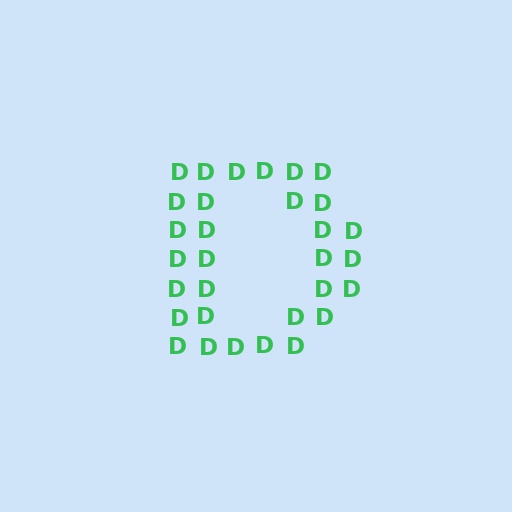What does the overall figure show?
The overall figure shows the letter D.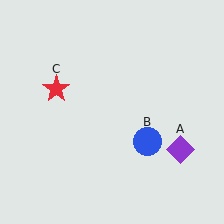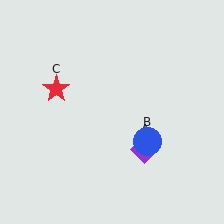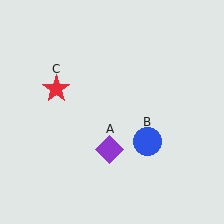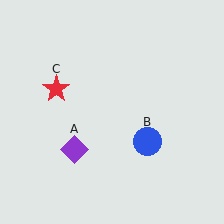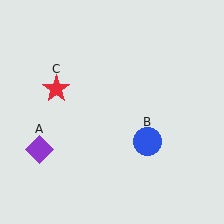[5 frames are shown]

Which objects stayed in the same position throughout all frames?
Blue circle (object B) and red star (object C) remained stationary.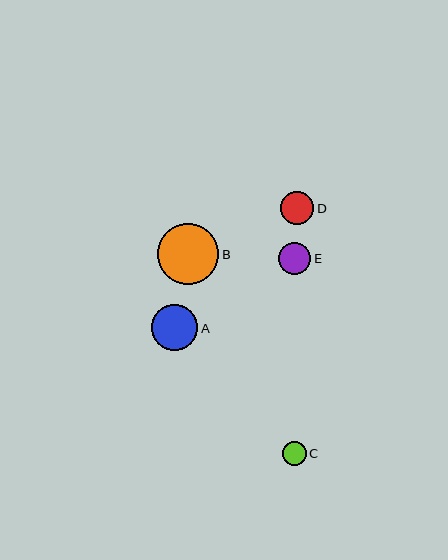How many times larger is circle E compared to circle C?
Circle E is approximately 1.3 times the size of circle C.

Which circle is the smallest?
Circle C is the smallest with a size of approximately 24 pixels.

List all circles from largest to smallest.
From largest to smallest: B, A, D, E, C.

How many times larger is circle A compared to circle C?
Circle A is approximately 1.9 times the size of circle C.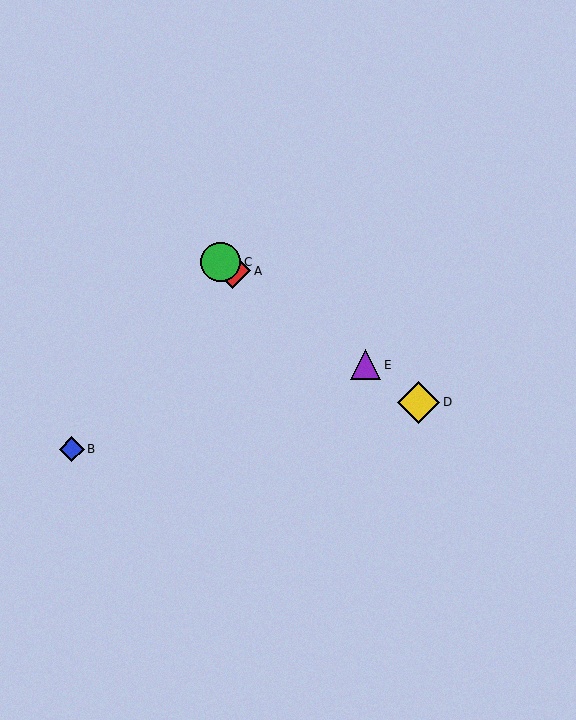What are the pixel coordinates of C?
Object C is at (221, 262).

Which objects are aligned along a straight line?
Objects A, C, D, E are aligned along a straight line.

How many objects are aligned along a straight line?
4 objects (A, C, D, E) are aligned along a straight line.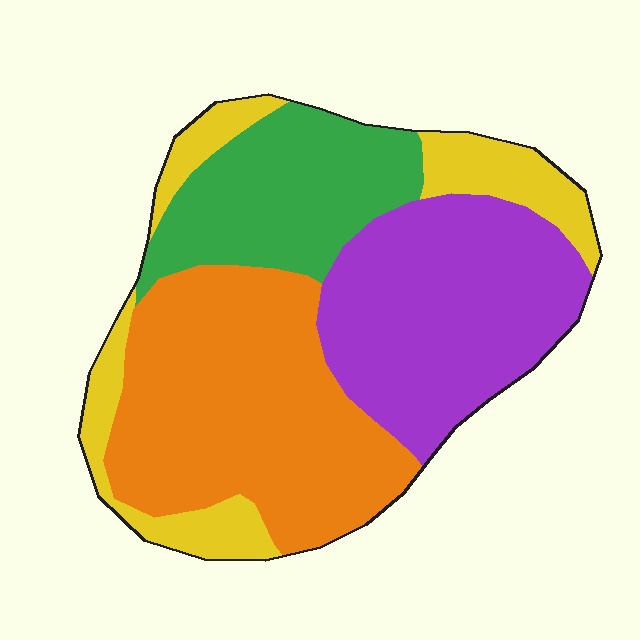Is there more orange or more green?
Orange.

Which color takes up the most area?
Orange, at roughly 35%.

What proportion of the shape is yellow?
Yellow covers around 15% of the shape.